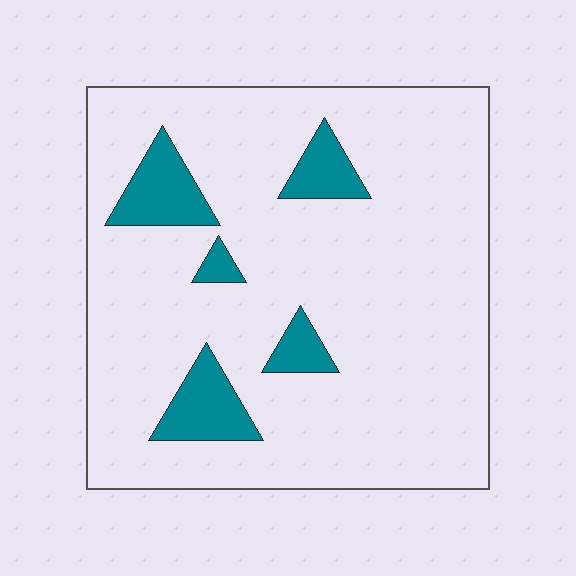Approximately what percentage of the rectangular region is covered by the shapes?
Approximately 10%.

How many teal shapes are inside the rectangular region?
5.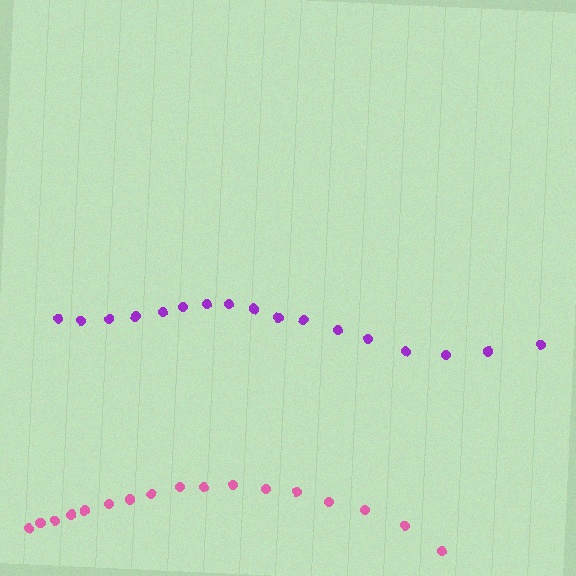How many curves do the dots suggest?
There are 2 distinct paths.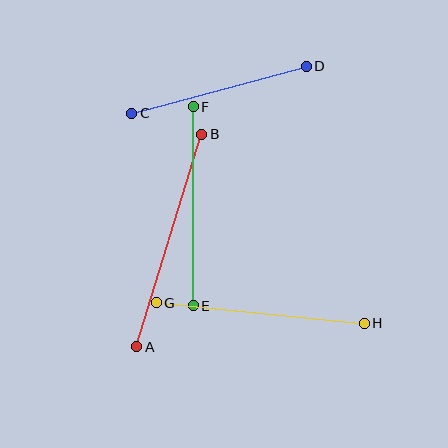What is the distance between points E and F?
The distance is approximately 199 pixels.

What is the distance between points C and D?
The distance is approximately 181 pixels.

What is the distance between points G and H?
The distance is approximately 209 pixels.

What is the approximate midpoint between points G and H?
The midpoint is at approximately (260, 313) pixels.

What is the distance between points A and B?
The distance is approximately 222 pixels.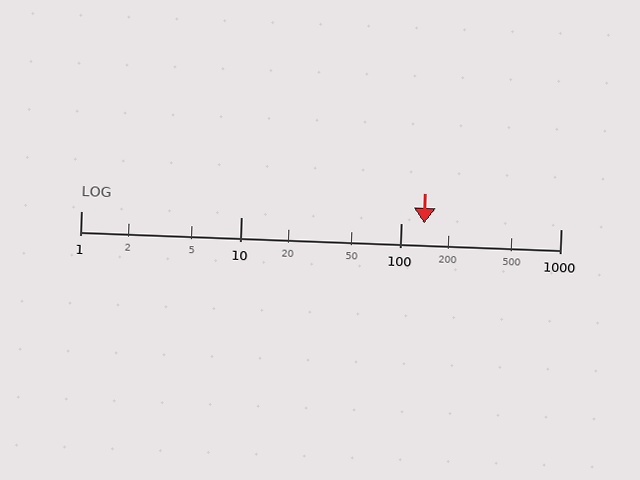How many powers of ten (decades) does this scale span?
The scale spans 3 decades, from 1 to 1000.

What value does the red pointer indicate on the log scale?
The pointer indicates approximately 140.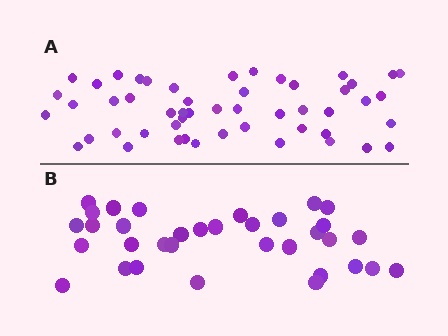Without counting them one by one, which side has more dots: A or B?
Region A (the top region) has more dots.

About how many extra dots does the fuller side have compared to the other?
Region A has approximately 15 more dots than region B.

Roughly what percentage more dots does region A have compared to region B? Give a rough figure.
About 50% more.